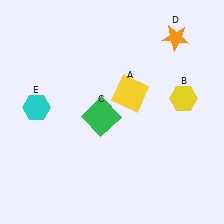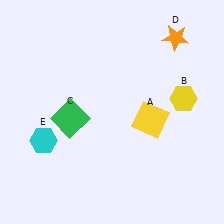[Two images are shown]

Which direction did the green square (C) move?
The green square (C) moved left.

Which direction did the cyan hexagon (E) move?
The cyan hexagon (E) moved down.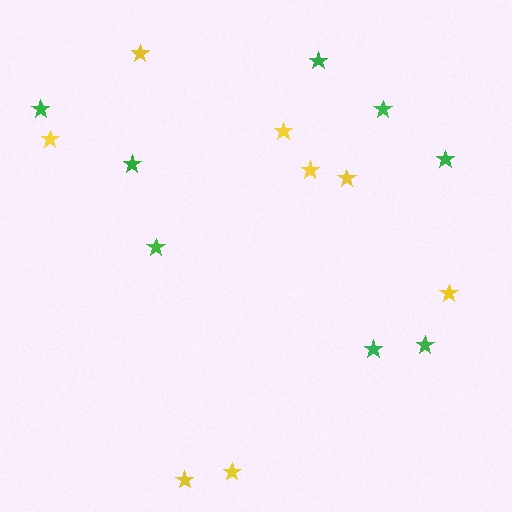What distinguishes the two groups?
There are 2 groups: one group of green stars (8) and one group of yellow stars (8).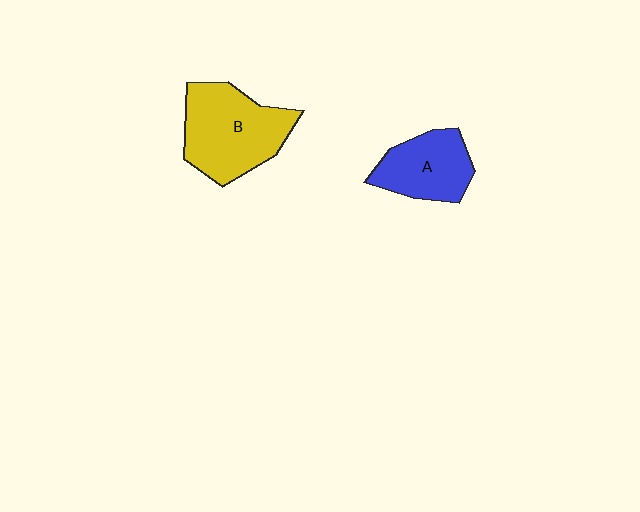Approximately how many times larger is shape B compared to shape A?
Approximately 1.5 times.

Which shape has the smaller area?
Shape A (blue).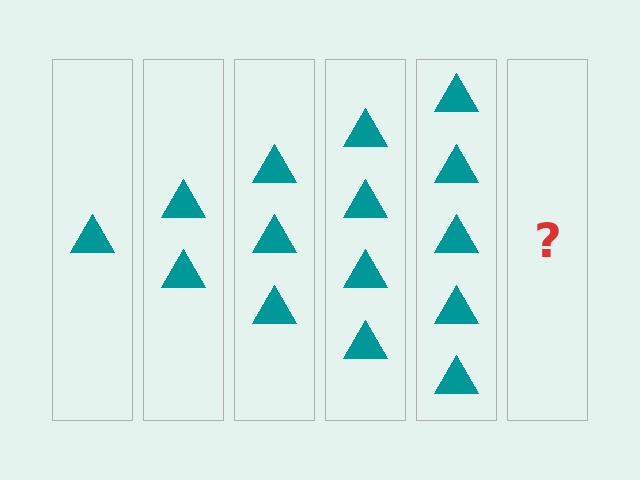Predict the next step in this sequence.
The next step is 6 triangles.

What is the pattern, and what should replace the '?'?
The pattern is that each step adds one more triangle. The '?' should be 6 triangles.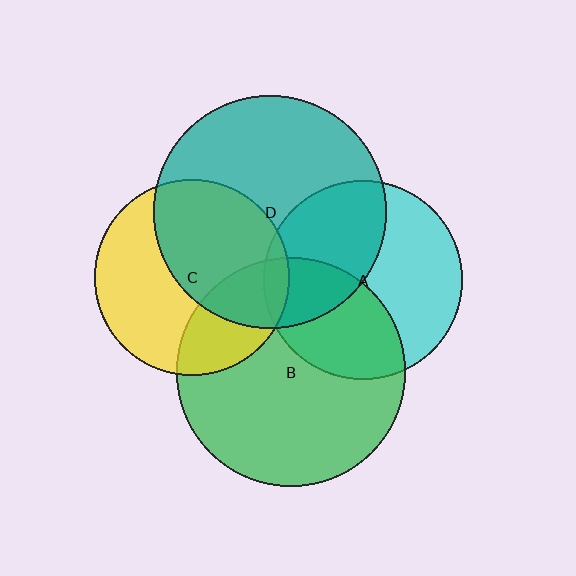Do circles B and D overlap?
Yes.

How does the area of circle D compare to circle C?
Approximately 1.4 times.